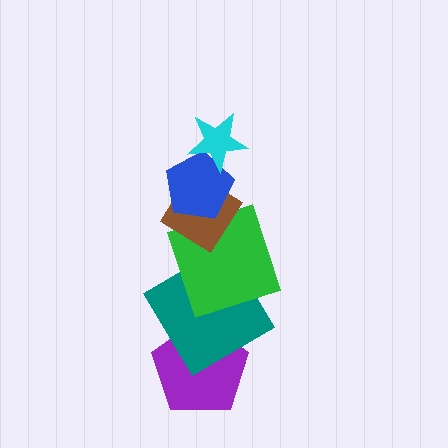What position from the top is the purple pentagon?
The purple pentagon is 6th from the top.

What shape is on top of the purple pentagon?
The teal diamond is on top of the purple pentagon.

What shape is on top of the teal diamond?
The green square is on top of the teal diamond.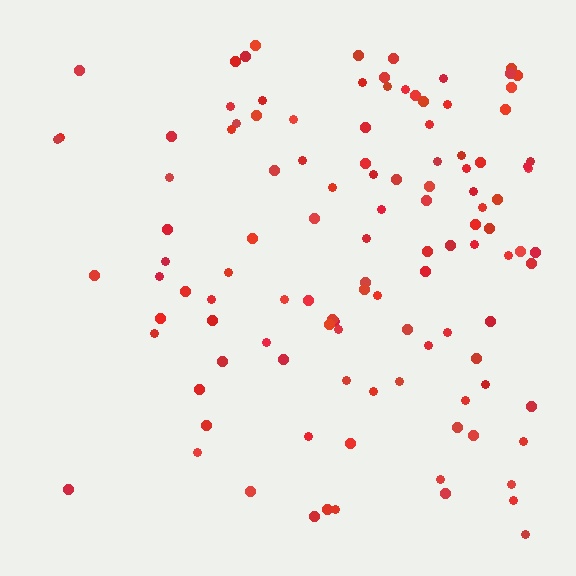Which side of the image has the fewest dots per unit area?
The left.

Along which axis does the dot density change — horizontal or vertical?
Horizontal.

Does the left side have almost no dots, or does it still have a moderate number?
Still a moderate number, just noticeably fewer than the right.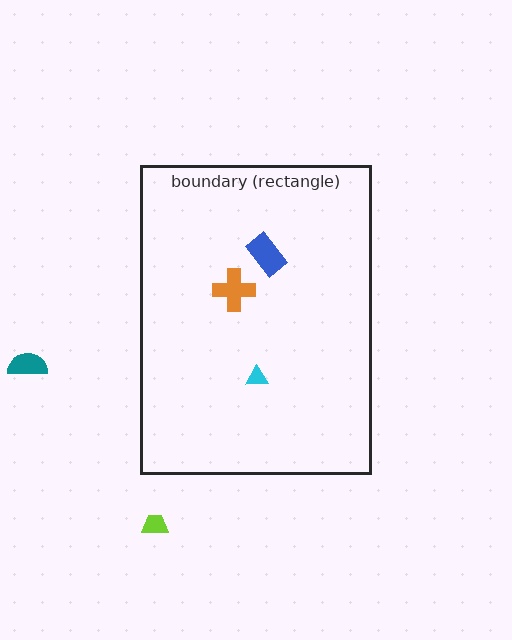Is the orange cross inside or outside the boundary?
Inside.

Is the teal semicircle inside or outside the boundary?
Outside.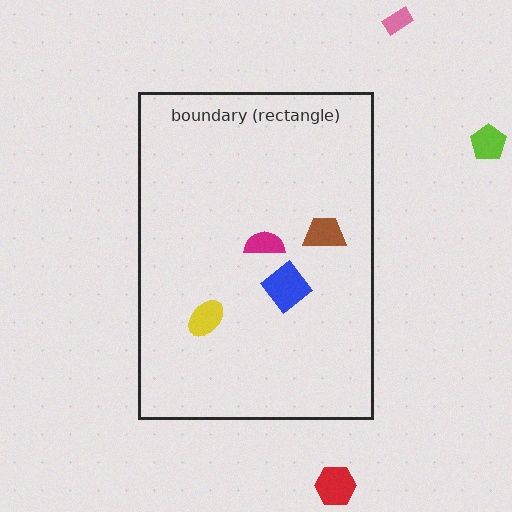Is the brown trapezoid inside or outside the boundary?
Inside.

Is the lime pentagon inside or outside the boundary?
Outside.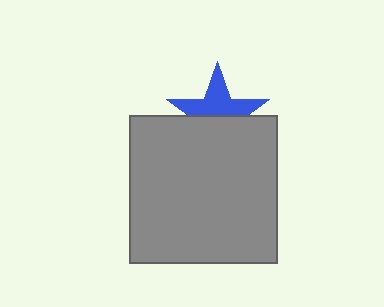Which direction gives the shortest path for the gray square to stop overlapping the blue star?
Moving down gives the shortest separation.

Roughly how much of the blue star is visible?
About half of it is visible (roughly 53%).